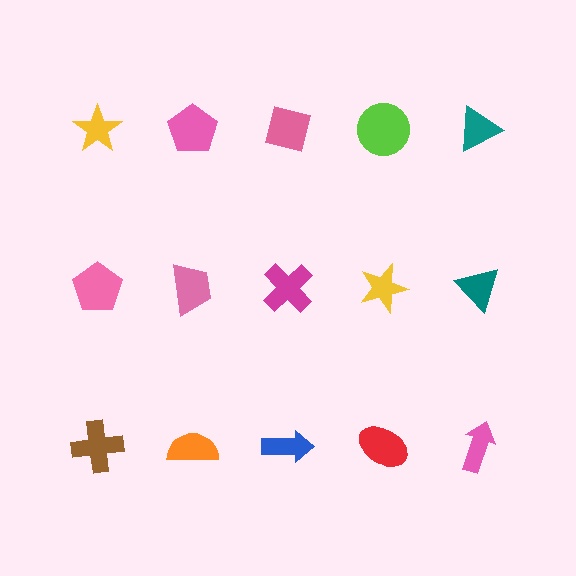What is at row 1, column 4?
A lime circle.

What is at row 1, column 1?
A yellow star.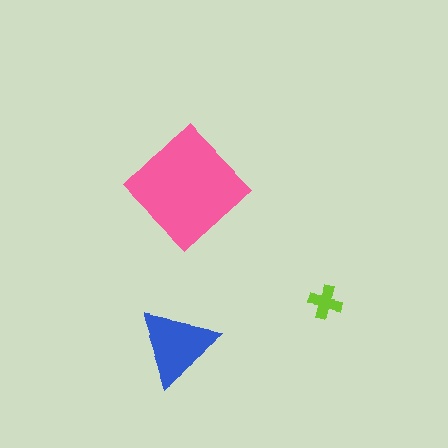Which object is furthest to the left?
The blue triangle is leftmost.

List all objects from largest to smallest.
The pink diamond, the blue triangle, the lime cross.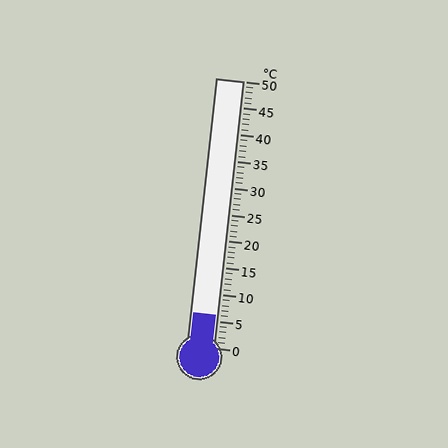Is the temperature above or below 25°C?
The temperature is below 25°C.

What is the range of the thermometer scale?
The thermometer scale ranges from 0°C to 50°C.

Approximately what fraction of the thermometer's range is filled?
The thermometer is filled to approximately 10% of its range.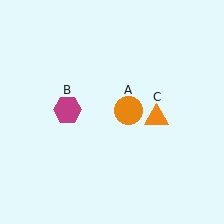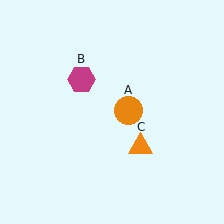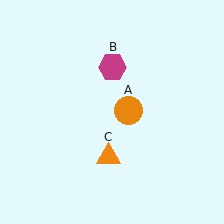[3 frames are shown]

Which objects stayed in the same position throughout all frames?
Orange circle (object A) remained stationary.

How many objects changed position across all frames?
2 objects changed position: magenta hexagon (object B), orange triangle (object C).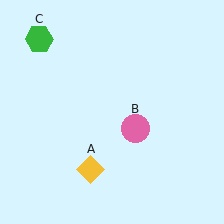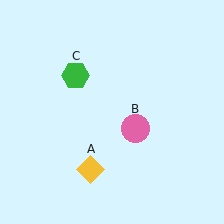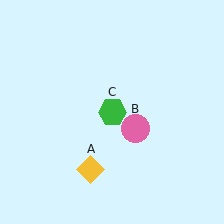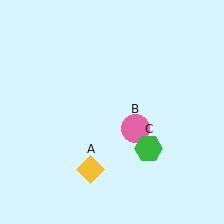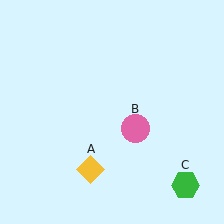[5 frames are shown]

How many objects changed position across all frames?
1 object changed position: green hexagon (object C).